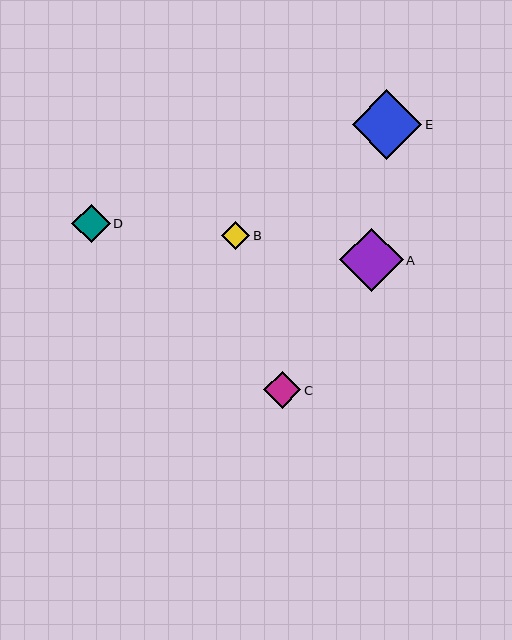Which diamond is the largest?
Diamond E is the largest with a size of approximately 69 pixels.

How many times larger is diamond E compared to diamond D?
Diamond E is approximately 1.8 times the size of diamond D.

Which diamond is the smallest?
Diamond B is the smallest with a size of approximately 28 pixels.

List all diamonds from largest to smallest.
From largest to smallest: E, A, D, C, B.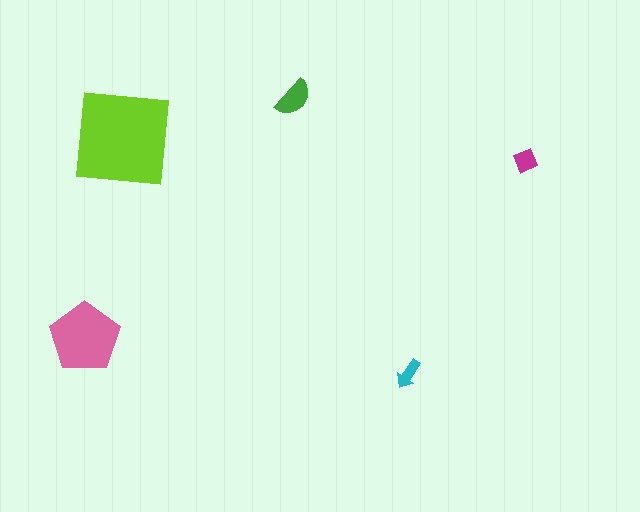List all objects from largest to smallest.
The lime square, the pink pentagon, the green semicircle, the magenta diamond, the cyan arrow.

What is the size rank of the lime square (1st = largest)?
1st.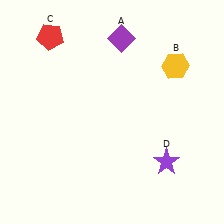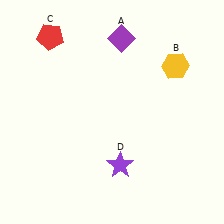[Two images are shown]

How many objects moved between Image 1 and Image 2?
1 object moved between the two images.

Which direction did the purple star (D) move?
The purple star (D) moved left.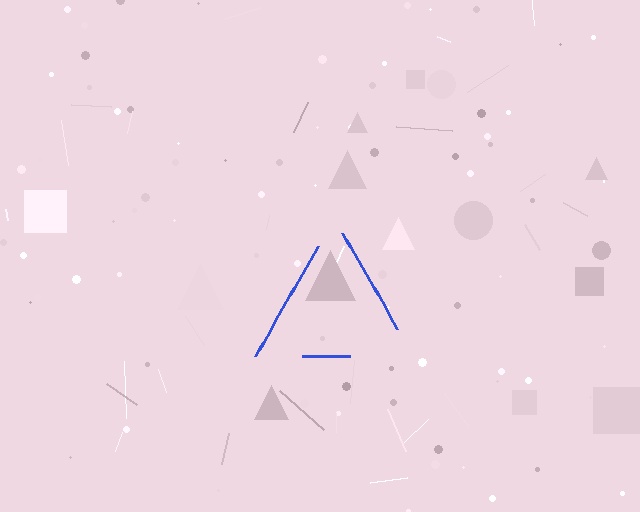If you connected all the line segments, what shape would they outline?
They would outline a triangle.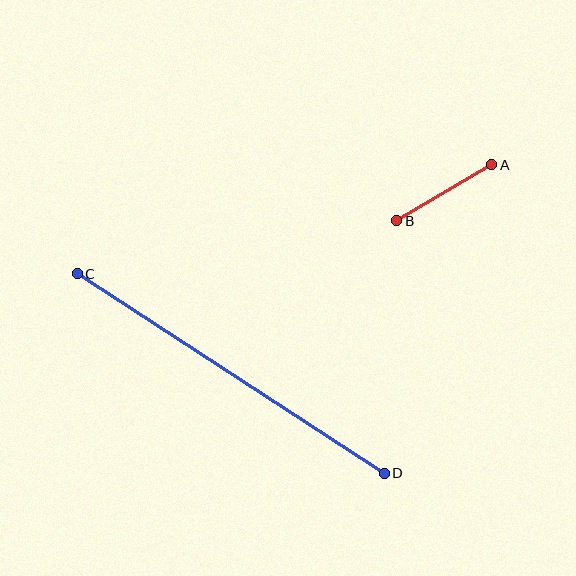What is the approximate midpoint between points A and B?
The midpoint is at approximately (444, 193) pixels.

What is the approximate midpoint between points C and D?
The midpoint is at approximately (231, 373) pixels.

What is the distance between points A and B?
The distance is approximately 110 pixels.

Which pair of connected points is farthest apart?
Points C and D are farthest apart.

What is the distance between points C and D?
The distance is approximately 366 pixels.